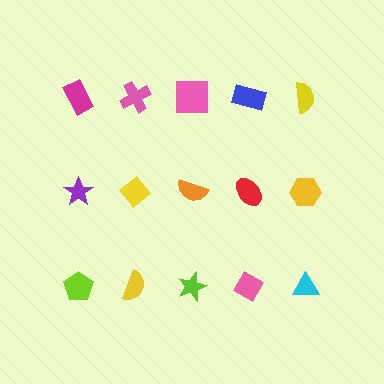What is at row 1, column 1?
A magenta rectangle.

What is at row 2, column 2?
A yellow diamond.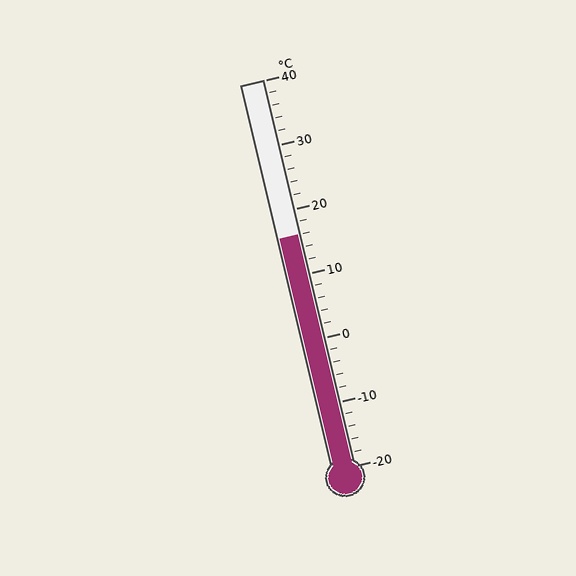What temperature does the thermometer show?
The thermometer shows approximately 16°C.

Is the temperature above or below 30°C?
The temperature is below 30°C.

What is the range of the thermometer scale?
The thermometer scale ranges from -20°C to 40°C.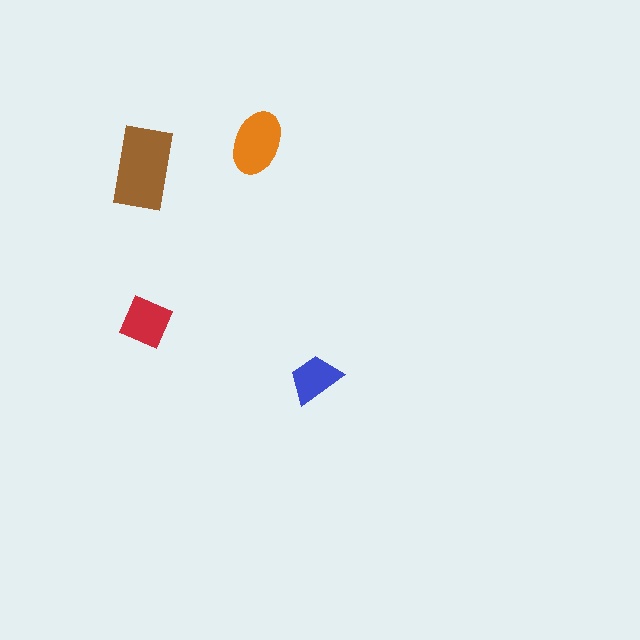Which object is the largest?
The brown rectangle.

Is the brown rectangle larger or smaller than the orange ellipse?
Larger.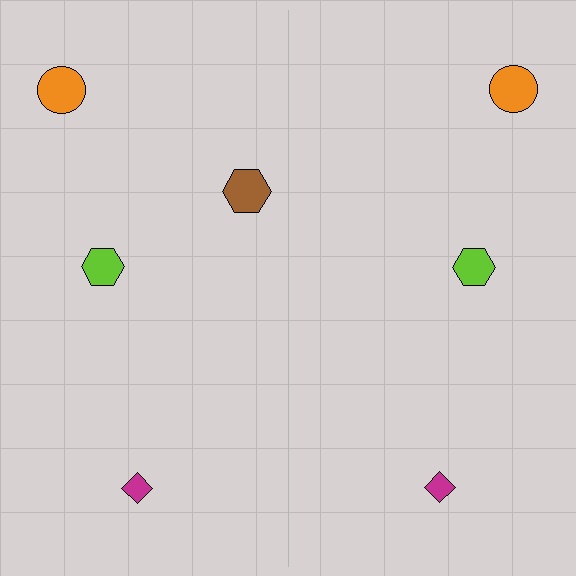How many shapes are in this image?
There are 7 shapes in this image.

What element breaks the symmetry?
A brown hexagon is missing from the right side.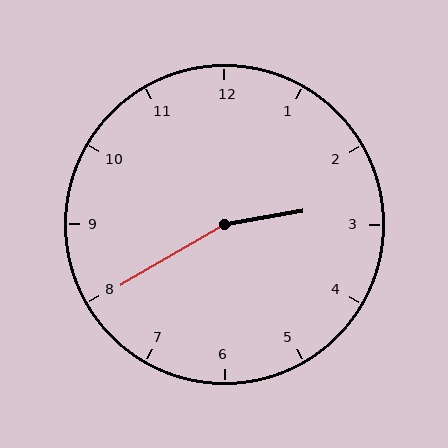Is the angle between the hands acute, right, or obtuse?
It is obtuse.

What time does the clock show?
2:40.